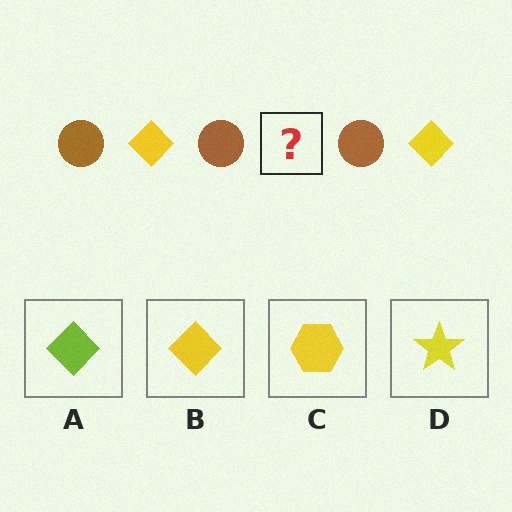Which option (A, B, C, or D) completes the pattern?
B.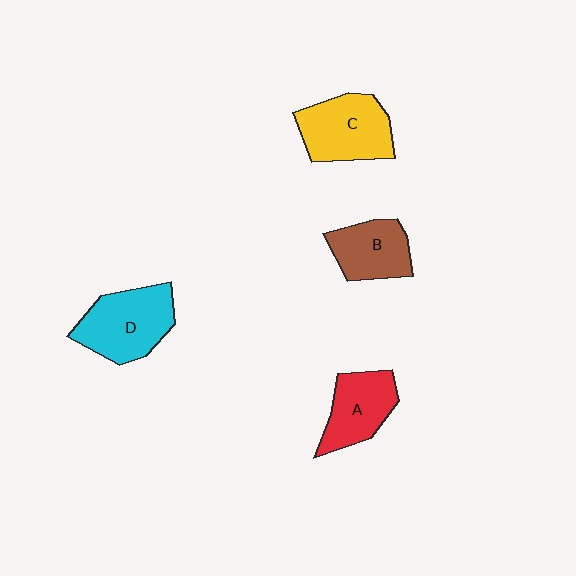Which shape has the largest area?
Shape D (cyan).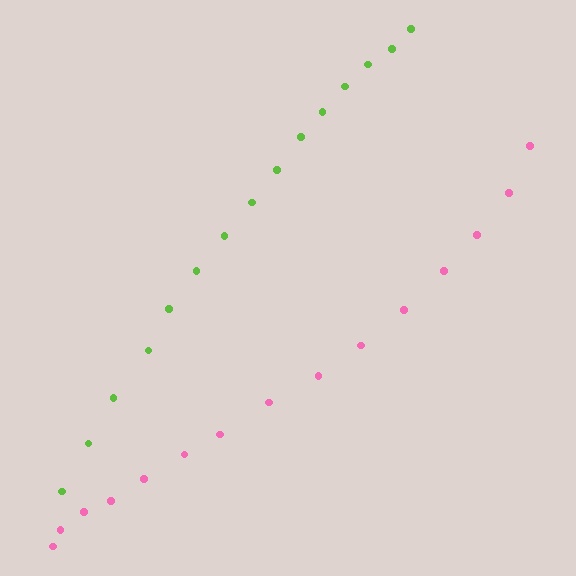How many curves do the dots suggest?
There are 2 distinct paths.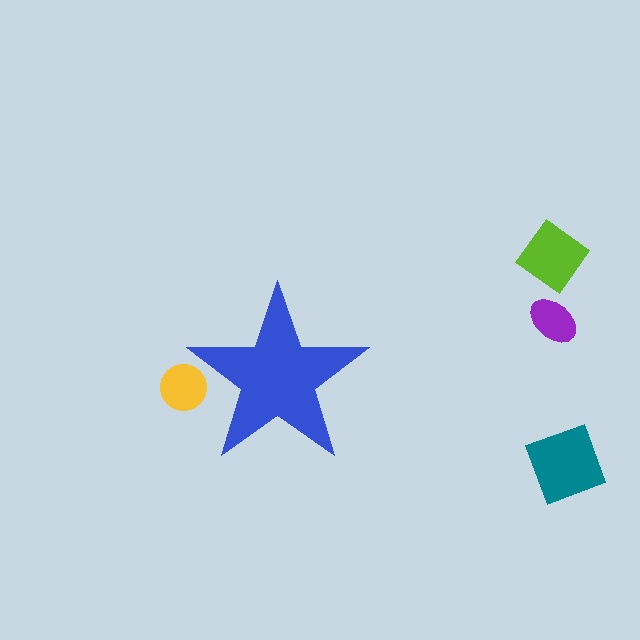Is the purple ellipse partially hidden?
No, the purple ellipse is fully visible.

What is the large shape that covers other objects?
A blue star.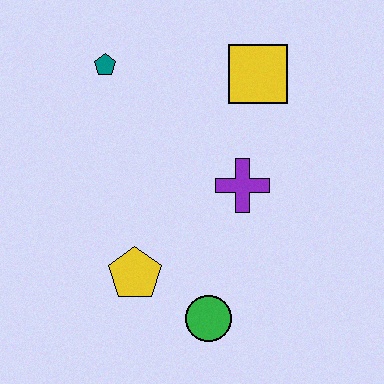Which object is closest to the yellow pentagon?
The green circle is closest to the yellow pentagon.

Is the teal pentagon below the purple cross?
No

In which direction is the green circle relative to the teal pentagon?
The green circle is below the teal pentagon.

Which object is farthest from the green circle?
The teal pentagon is farthest from the green circle.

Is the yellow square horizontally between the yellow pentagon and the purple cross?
No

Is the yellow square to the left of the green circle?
No